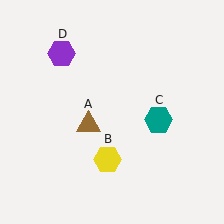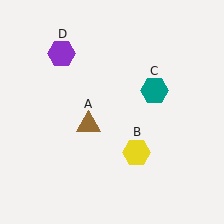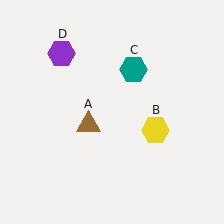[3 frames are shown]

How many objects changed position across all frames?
2 objects changed position: yellow hexagon (object B), teal hexagon (object C).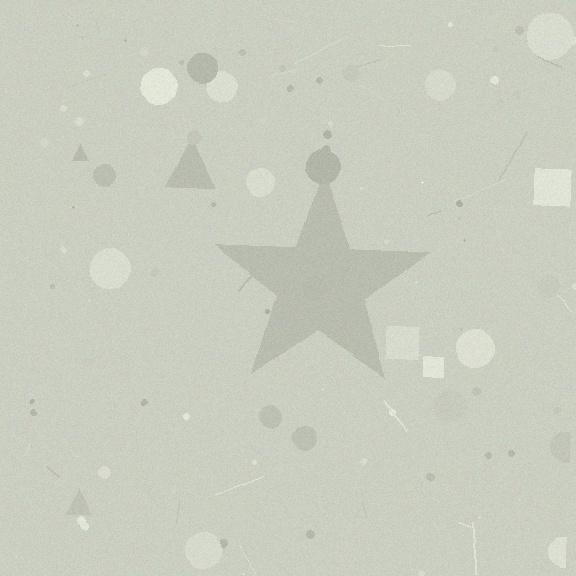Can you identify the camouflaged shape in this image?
The camouflaged shape is a star.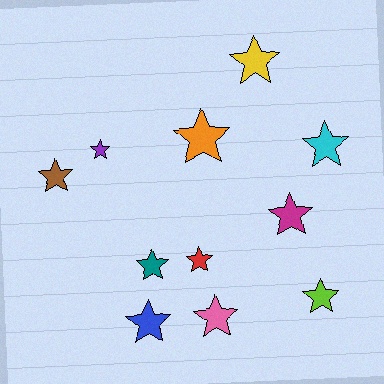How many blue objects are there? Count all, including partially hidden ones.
There is 1 blue object.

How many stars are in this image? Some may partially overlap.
There are 11 stars.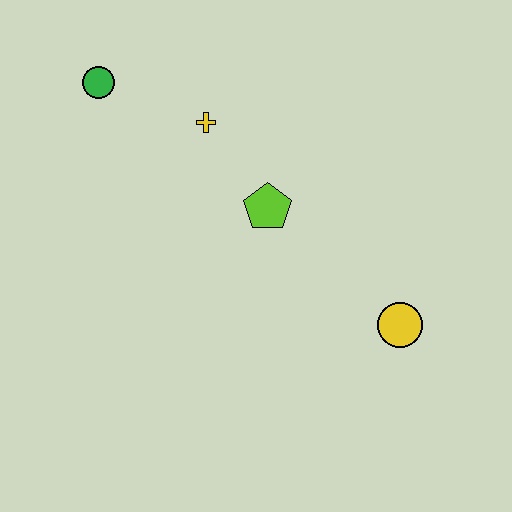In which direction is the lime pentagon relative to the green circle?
The lime pentagon is to the right of the green circle.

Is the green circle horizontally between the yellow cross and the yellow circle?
No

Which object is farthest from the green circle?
The yellow circle is farthest from the green circle.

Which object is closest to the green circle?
The yellow cross is closest to the green circle.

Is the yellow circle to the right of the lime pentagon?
Yes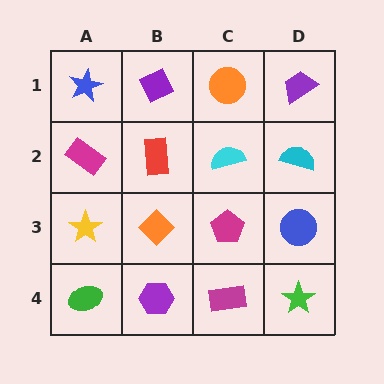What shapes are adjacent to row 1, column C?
A cyan semicircle (row 2, column C), a purple diamond (row 1, column B), a purple trapezoid (row 1, column D).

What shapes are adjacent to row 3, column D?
A cyan semicircle (row 2, column D), a green star (row 4, column D), a magenta pentagon (row 3, column C).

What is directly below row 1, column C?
A cyan semicircle.